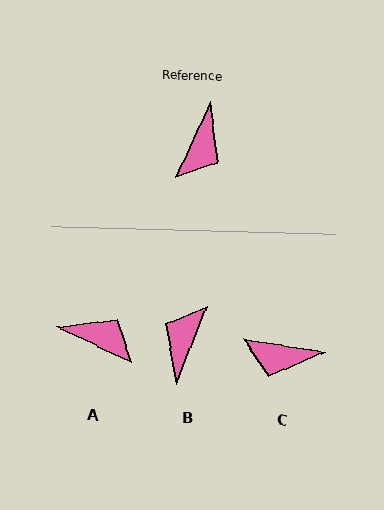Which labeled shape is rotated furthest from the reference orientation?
B, about 177 degrees away.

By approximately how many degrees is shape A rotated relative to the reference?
Approximately 90 degrees counter-clockwise.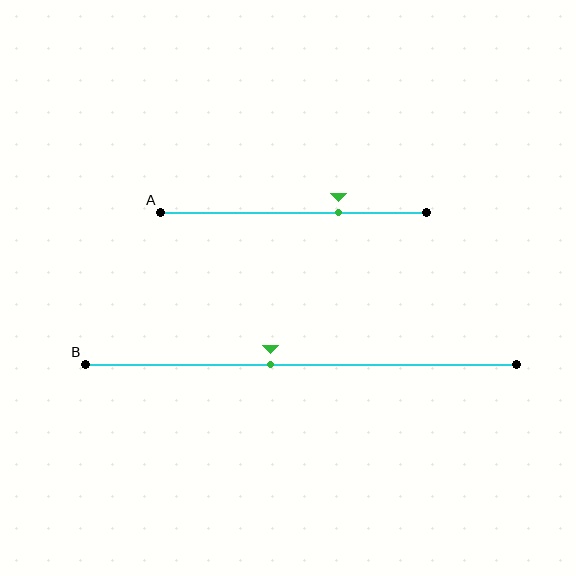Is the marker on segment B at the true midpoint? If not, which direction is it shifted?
No, the marker on segment B is shifted to the left by about 7% of the segment length.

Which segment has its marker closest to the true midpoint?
Segment B has its marker closest to the true midpoint.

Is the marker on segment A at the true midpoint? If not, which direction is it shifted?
No, the marker on segment A is shifted to the right by about 17% of the segment length.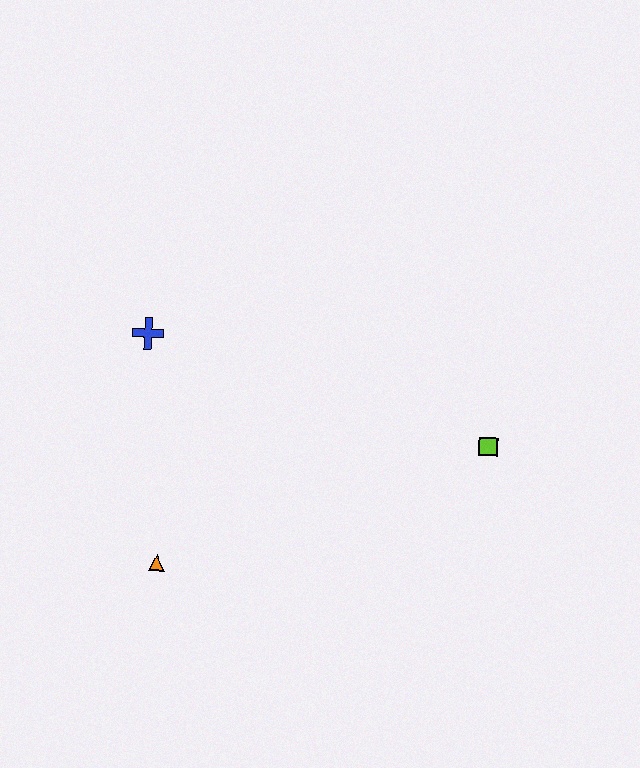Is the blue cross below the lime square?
No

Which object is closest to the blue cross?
The orange triangle is closest to the blue cross.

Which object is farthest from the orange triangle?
The lime square is farthest from the orange triangle.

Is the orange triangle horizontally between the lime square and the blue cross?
Yes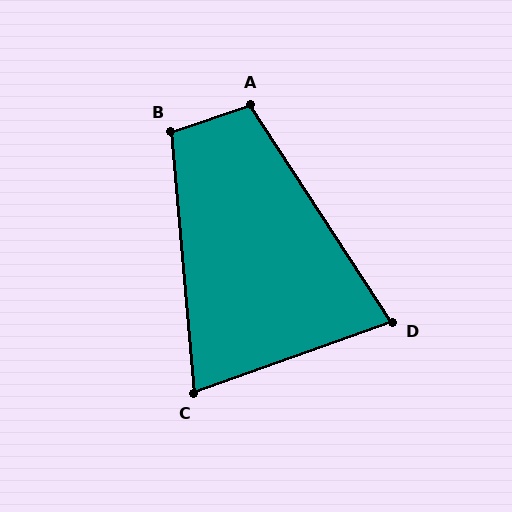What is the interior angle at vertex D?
Approximately 77 degrees (acute).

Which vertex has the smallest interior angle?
C, at approximately 75 degrees.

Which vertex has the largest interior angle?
A, at approximately 105 degrees.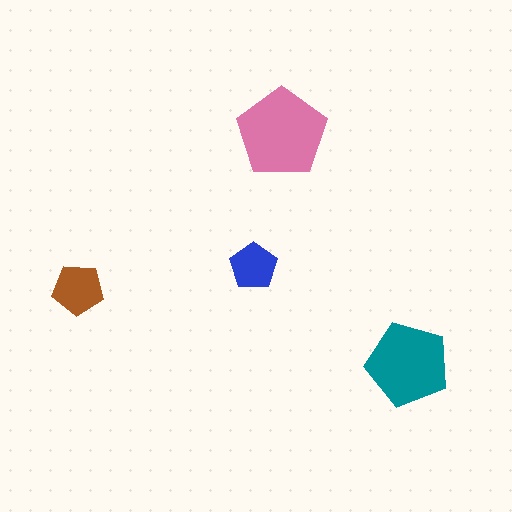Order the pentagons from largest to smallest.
the pink one, the teal one, the brown one, the blue one.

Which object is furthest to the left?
The brown pentagon is leftmost.